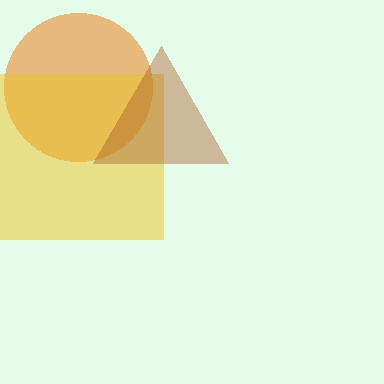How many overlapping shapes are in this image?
There are 3 overlapping shapes in the image.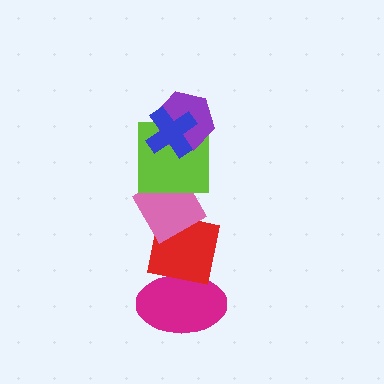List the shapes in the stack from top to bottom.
From top to bottom: the blue cross, the purple hexagon, the lime square, the pink diamond, the red square, the magenta ellipse.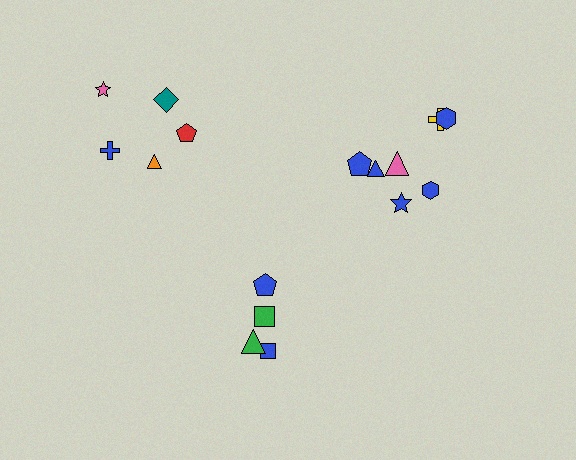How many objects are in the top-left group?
There are 5 objects.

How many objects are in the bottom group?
There are 4 objects.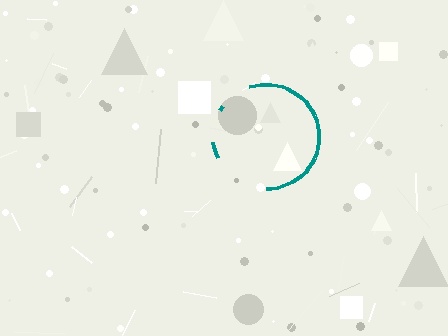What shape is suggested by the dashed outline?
The dashed outline suggests a circle.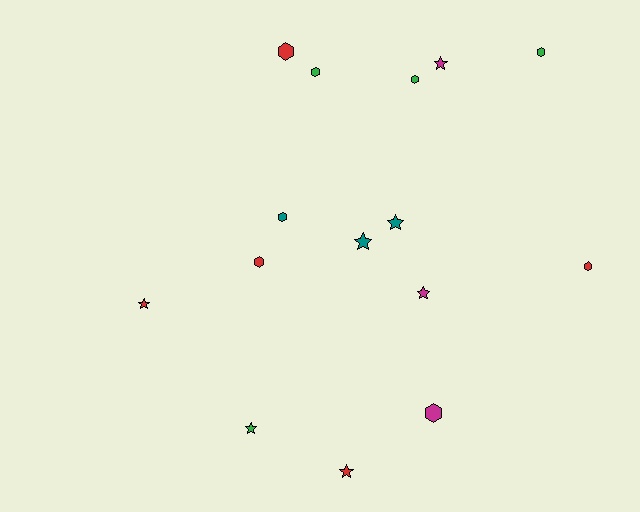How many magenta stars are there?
There are 2 magenta stars.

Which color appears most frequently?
Red, with 5 objects.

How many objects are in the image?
There are 15 objects.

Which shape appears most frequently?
Hexagon, with 8 objects.